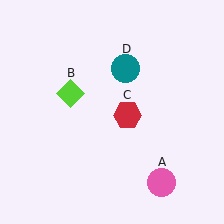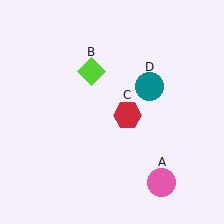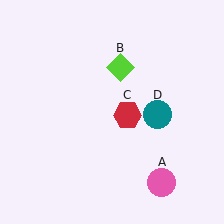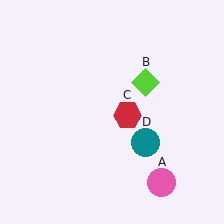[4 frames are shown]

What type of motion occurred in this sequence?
The lime diamond (object B), teal circle (object D) rotated clockwise around the center of the scene.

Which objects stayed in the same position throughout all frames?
Pink circle (object A) and red hexagon (object C) remained stationary.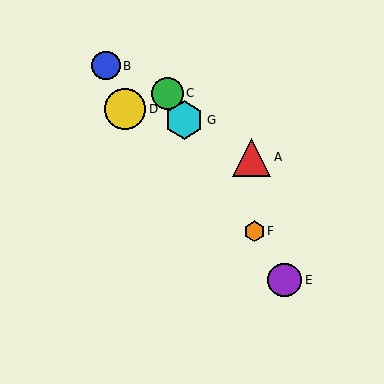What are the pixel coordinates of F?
Object F is at (254, 231).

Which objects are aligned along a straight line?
Objects C, E, F, G are aligned along a straight line.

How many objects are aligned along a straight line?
4 objects (C, E, F, G) are aligned along a straight line.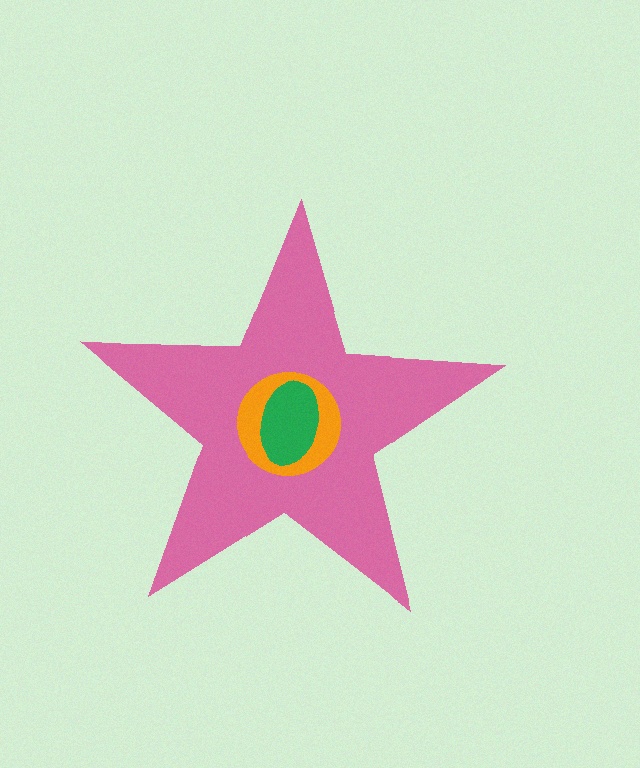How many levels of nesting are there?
3.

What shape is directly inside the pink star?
The orange circle.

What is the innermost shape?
The green ellipse.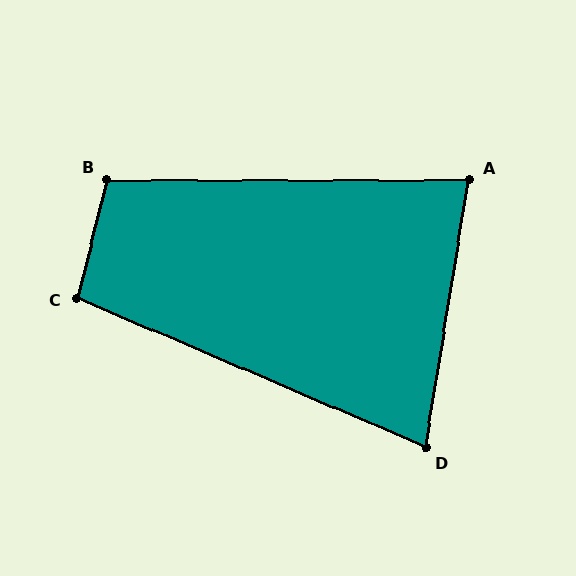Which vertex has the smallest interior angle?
D, at approximately 76 degrees.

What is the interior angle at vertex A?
Approximately 81 degrees (acute).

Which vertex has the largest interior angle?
B, at approximately 104 degrees.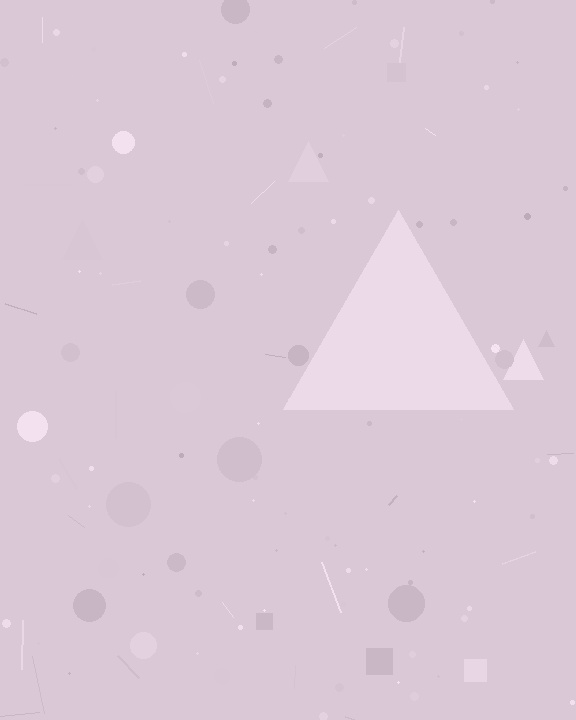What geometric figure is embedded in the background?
A triangle is embedded in the background.